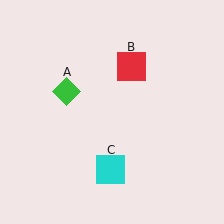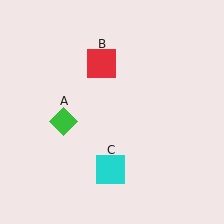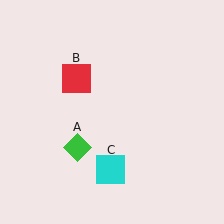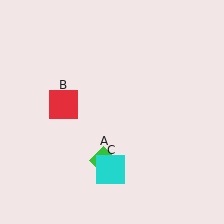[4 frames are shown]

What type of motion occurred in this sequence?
The green diamond (object A), red square (object B) rotated counterclockwise around the center of the scene.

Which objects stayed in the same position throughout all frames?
Cyan square (object C) remained stationary.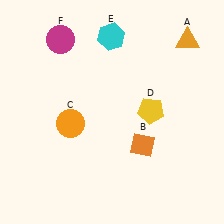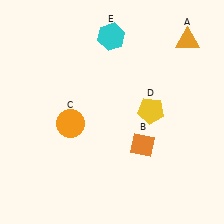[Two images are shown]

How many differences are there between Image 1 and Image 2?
There is 1 difference between the two images.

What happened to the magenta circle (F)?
The magenta circle (F) was removed in Image 2. It was in the top-left area of Image 1.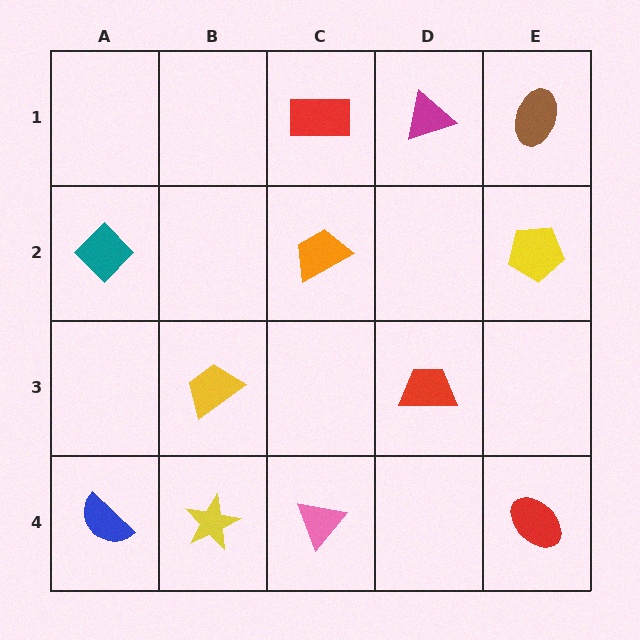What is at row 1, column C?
A red rectangle.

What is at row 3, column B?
A yellow trapezoid.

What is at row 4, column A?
A blue semicircle.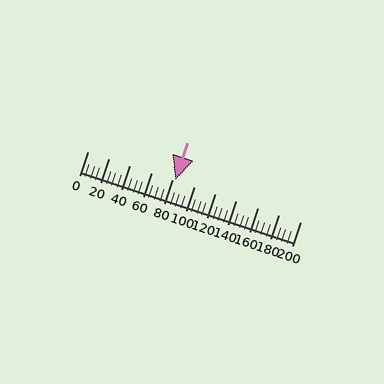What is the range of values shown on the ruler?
The ruler shows values from 0 to 200.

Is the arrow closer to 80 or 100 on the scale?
The arrow is closer to 80.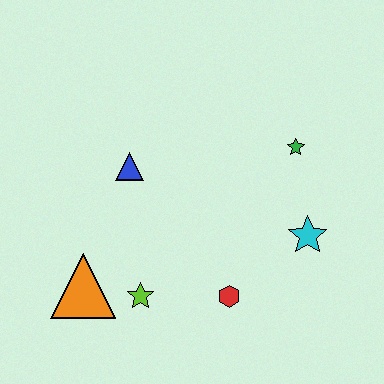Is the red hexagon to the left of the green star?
Yes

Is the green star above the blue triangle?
Yes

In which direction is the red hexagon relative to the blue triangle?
The red hexagon is below the blue triangle.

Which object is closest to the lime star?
The orange triangle is closest to the lime star.